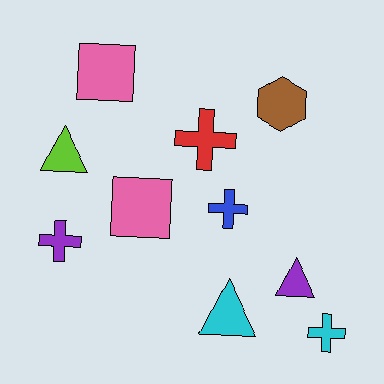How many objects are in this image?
There are 10 objects.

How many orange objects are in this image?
There are no orange objects.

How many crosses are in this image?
There are 4 crosses.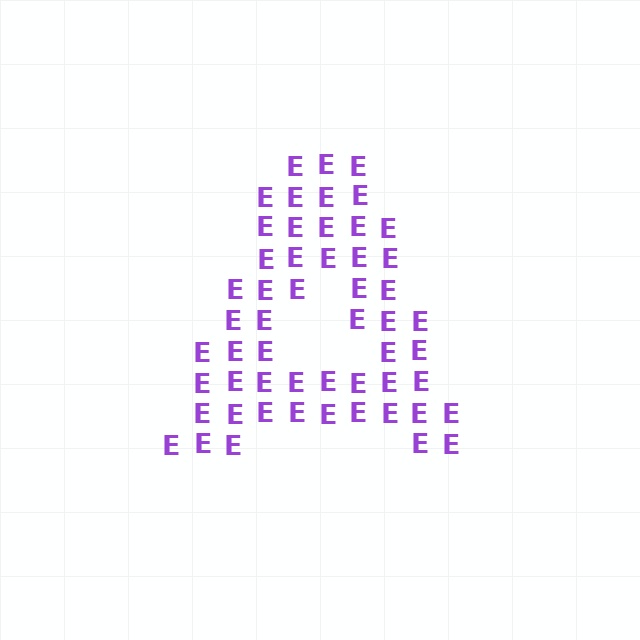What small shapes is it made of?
It is made of small letter E's.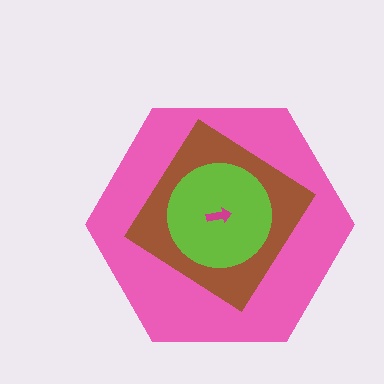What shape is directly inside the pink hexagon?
The brown diamond.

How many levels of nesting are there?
4.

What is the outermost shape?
The pink hexagon.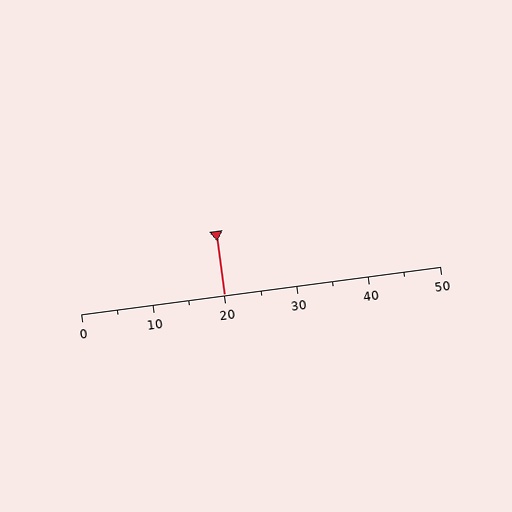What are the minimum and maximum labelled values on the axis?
The axis runs from 0 to 50.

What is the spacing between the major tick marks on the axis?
The major ticks are spaced 10 apart.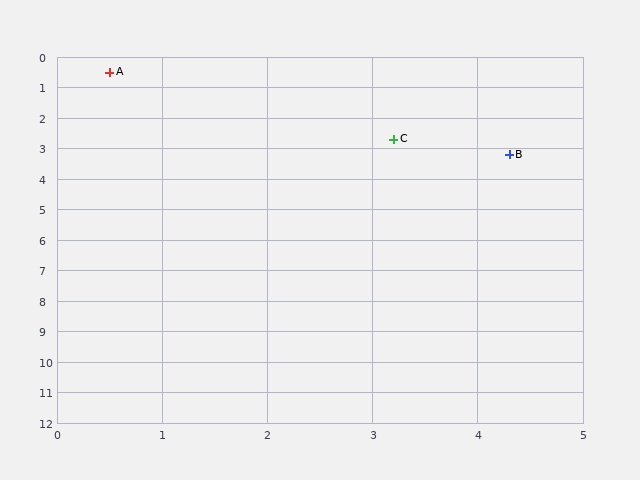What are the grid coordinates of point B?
Point B is at approximately (4.3, 3.2).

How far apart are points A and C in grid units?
Points A and C are about 3.5 grid units apart.